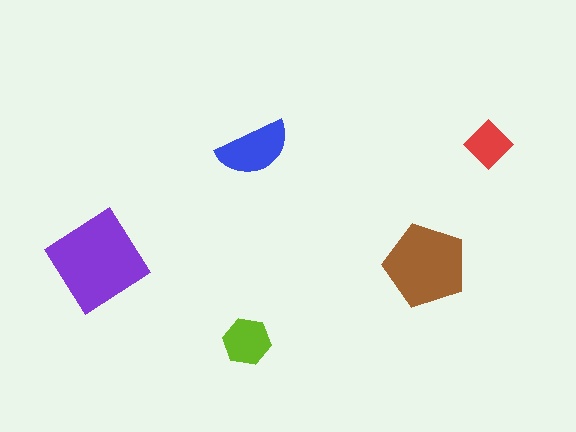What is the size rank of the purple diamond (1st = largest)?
1st.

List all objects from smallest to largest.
The red diamond, the lime hexagon, the blue semicircle, the brown pentagon, the purple diamond.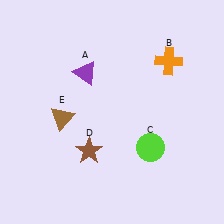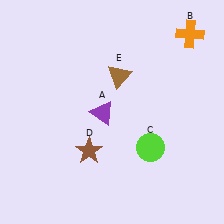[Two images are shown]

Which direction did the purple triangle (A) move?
The purple triangle (A) moved down.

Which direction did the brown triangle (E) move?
The brown triangle (E) moved right.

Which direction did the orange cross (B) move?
The orange cross (B) moved up.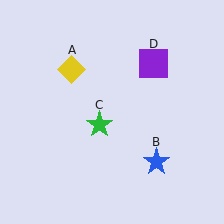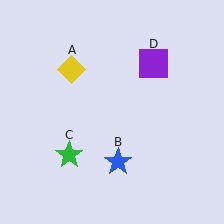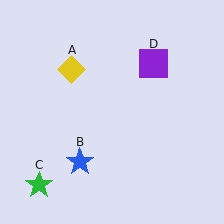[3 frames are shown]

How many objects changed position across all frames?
2 objects changed position: blue star (object B), green star (object C).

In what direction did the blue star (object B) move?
The blue star (object B) moved left.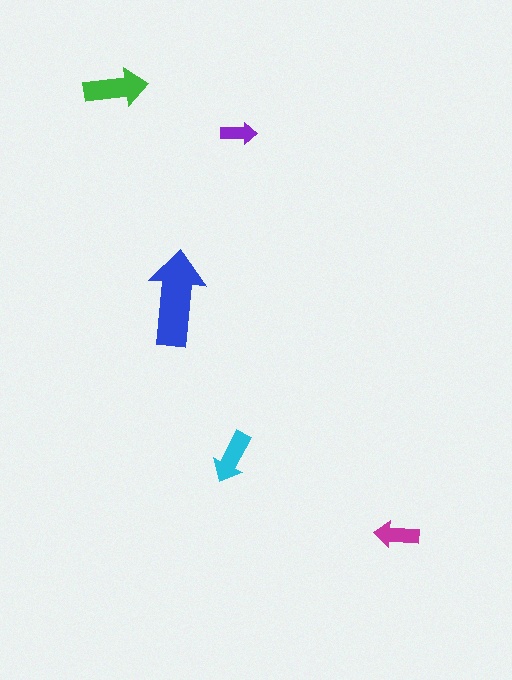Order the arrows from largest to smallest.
the blue one, the green one, the cyan one, the magenta one, the purple one.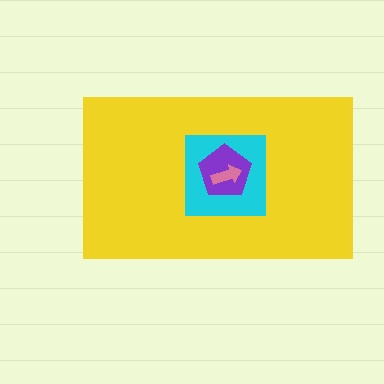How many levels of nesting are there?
4.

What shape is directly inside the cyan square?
The purple pentagon.